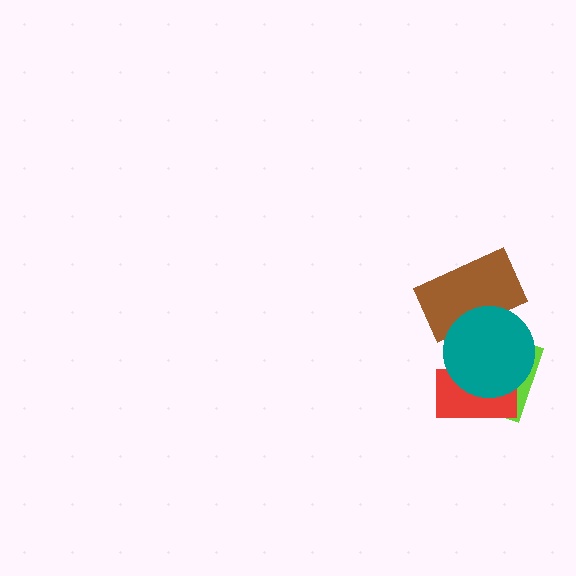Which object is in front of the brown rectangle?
The teal circle is in front of the brown rectangle.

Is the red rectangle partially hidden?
Yes, it is partially covered by another shape.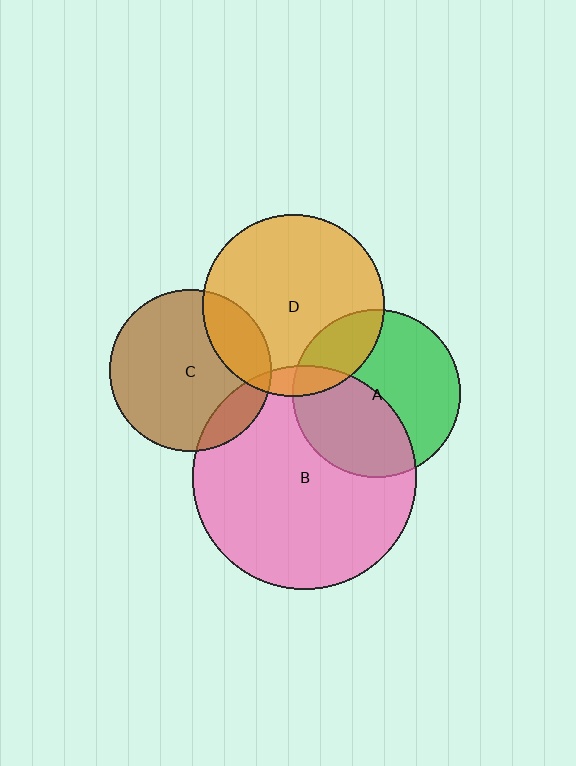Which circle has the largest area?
Circle B (pink).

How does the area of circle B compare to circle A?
Approximately 1.8 times.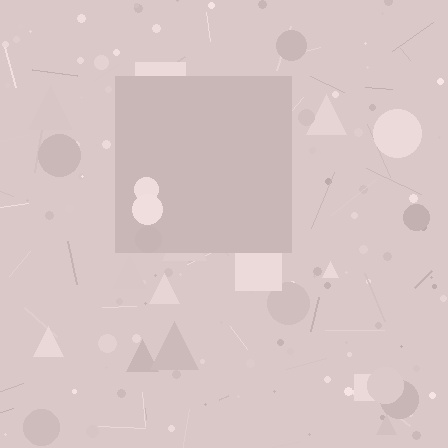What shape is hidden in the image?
A square is hidden in the image.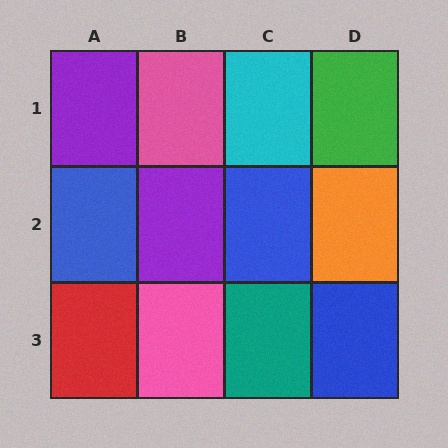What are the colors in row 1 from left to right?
Purple, pink, cyan, green.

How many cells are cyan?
1 cell is cyan.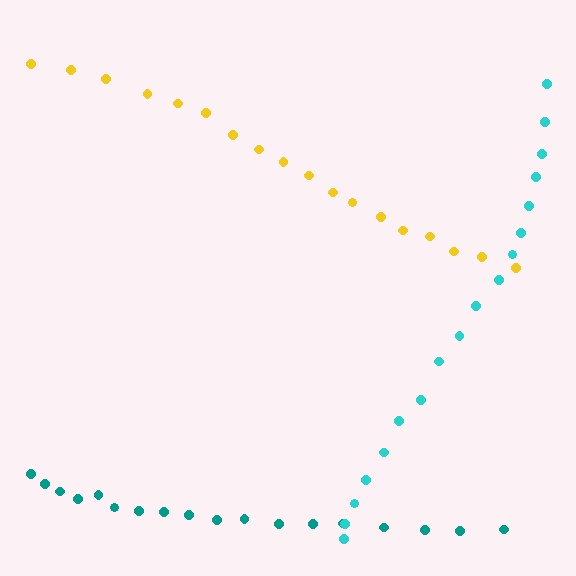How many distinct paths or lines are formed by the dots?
There are 3 distinct paths.